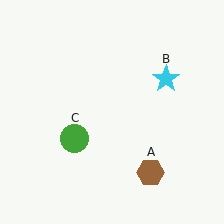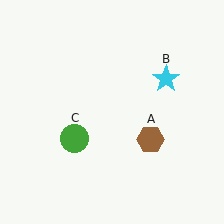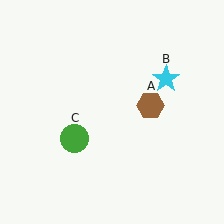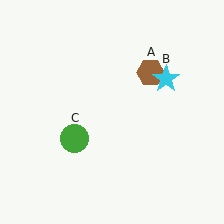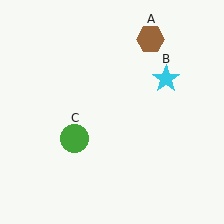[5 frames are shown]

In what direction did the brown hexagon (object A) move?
The brown hexagon (object A) moved up.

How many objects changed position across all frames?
1 object changed position: brown hexagon (object A).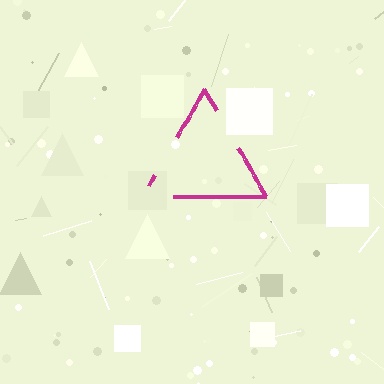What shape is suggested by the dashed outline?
The dashed outline suggests a triangle.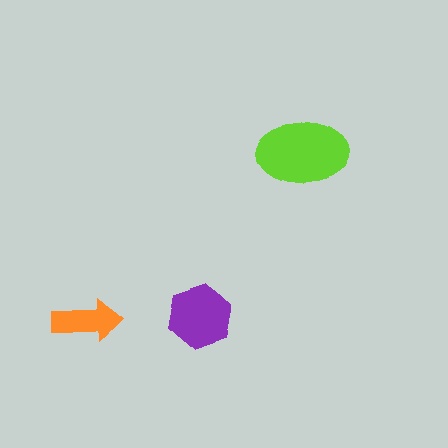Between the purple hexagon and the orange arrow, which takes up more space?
The purple hexagon.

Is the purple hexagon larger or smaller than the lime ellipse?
Smaller.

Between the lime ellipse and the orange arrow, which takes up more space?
The lime ellipse.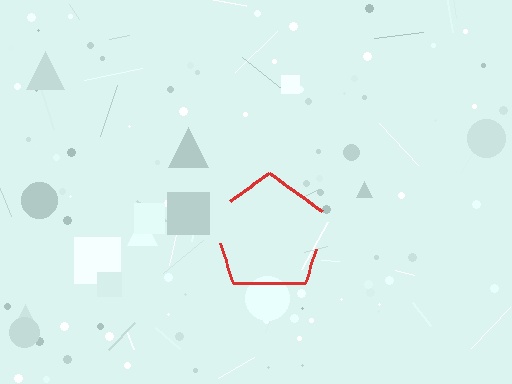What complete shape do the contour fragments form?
The contour fragments form a pentagon.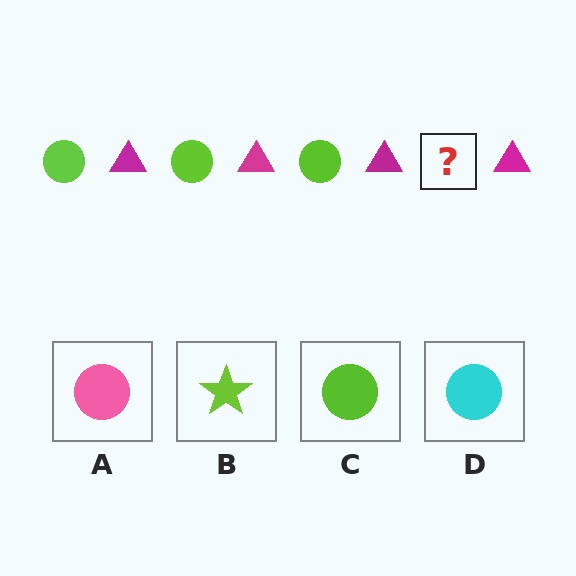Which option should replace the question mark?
Option C.